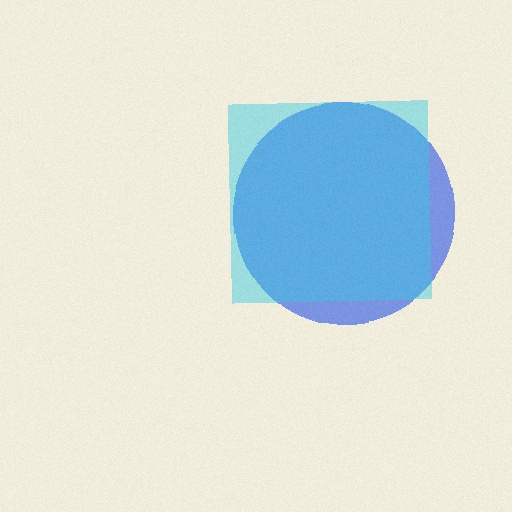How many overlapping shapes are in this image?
There are 2 overlapping shapes in the image.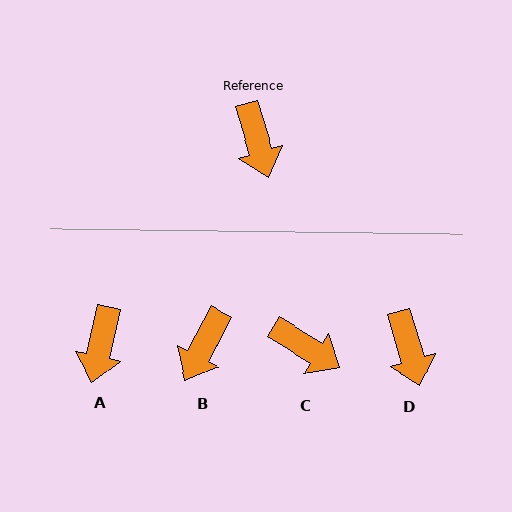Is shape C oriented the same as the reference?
No, it is off by about 42 degrees.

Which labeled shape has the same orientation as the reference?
D.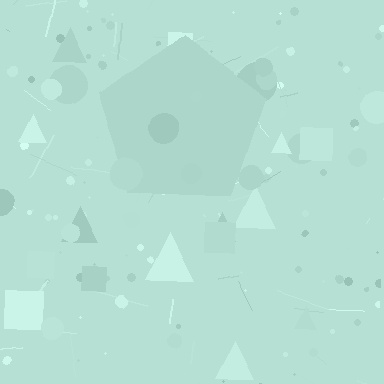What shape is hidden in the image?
A pentagon is hidden in the image.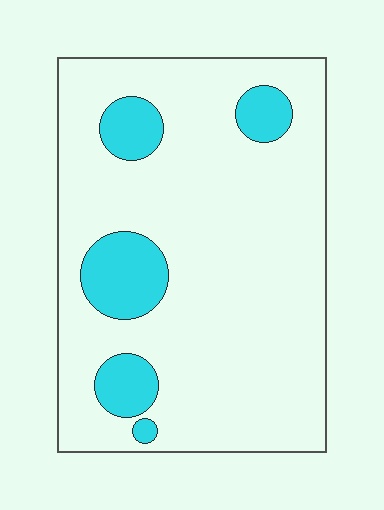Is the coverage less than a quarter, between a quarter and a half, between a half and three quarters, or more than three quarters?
Less than a quarter.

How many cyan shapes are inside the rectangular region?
5.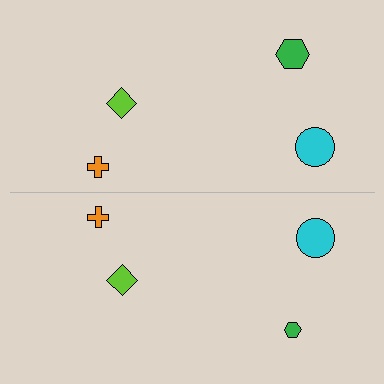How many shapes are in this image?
There are 8 shapes in this image.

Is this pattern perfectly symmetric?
No, the pattern is not perfectly symmetric. The green hexagon on the bottom side has a different size than its mirror counterpart.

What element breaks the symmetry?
The green hexagon on the bottom side has a different size than its mirror counterpart.